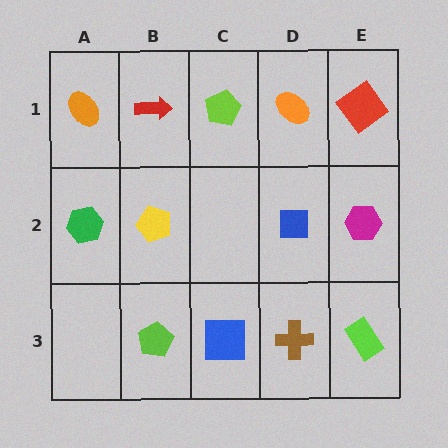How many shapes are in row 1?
5 shapes.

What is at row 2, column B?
A yellow pentagon.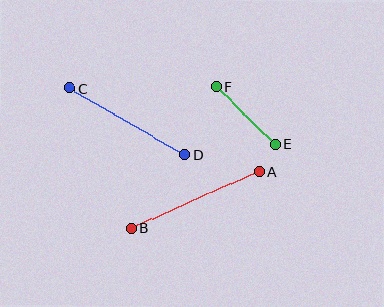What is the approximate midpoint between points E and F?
The midpoint is at approximately (246, 116) pixels.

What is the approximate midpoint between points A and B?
The midpoint is at approximately (195, 200) pixels.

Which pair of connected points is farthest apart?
Points A and B are farthest apart.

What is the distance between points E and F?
The distance is approximately 82 pixels.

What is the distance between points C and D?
The distance is approximately 133 pixels.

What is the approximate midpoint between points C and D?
The midpoint is at approximately (127, 121) pixels.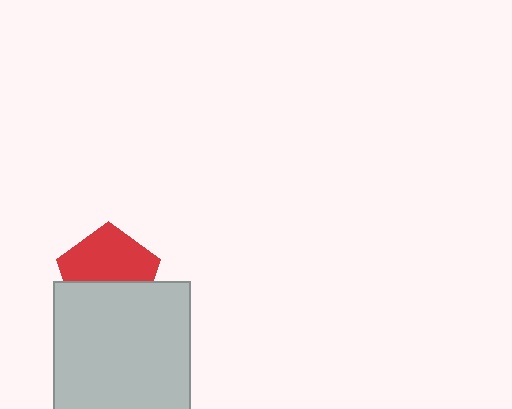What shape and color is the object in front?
The object in front is a light gray square.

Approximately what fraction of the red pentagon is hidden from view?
Roughly 43% of the red pentagon is hidden behind the light gray square.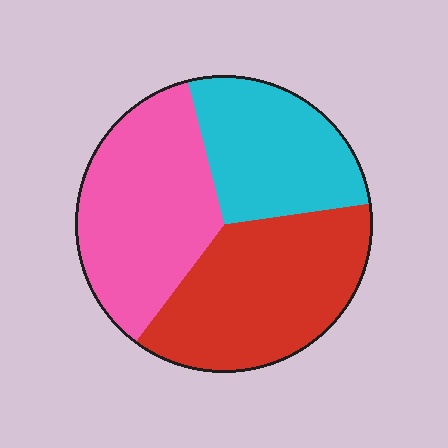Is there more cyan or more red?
Red.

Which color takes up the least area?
Cyan, at roughly 25%.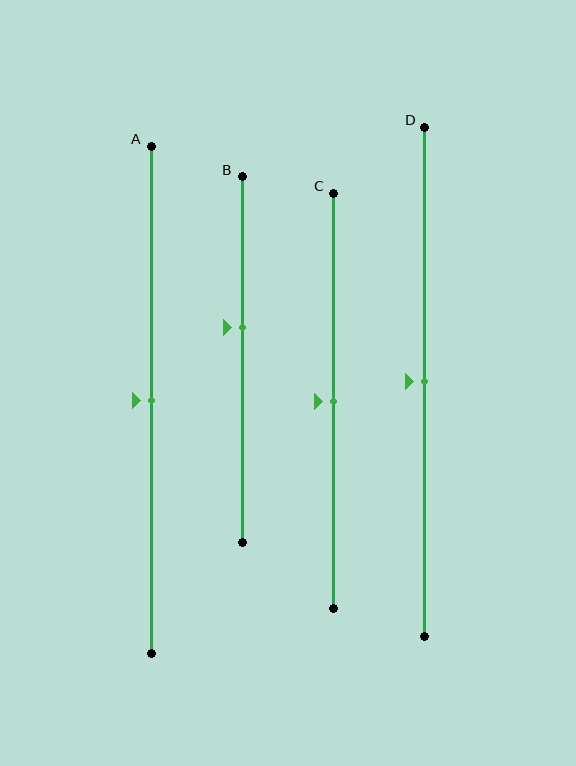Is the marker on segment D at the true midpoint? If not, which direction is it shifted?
Yes, the marker on segment D is at the true midpoint.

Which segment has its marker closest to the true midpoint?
Segment A has its marker closest to the true midpoint.